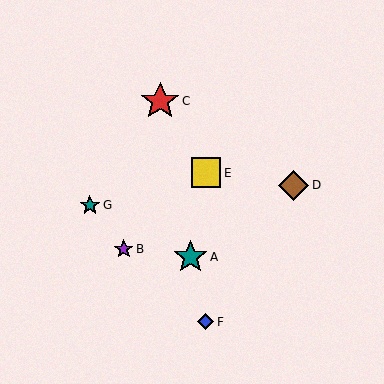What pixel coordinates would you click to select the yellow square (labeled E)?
Click at (206, 173) to select the yellow square E.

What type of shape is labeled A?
Shape A is a teal star.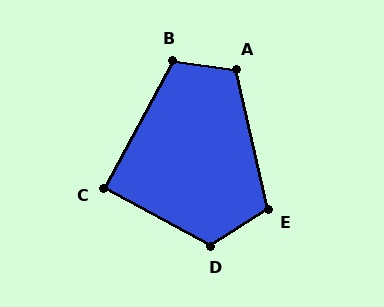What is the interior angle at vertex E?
Approximately 110 degrees (obtuse).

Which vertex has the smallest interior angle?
C, at approximately 90 degrees.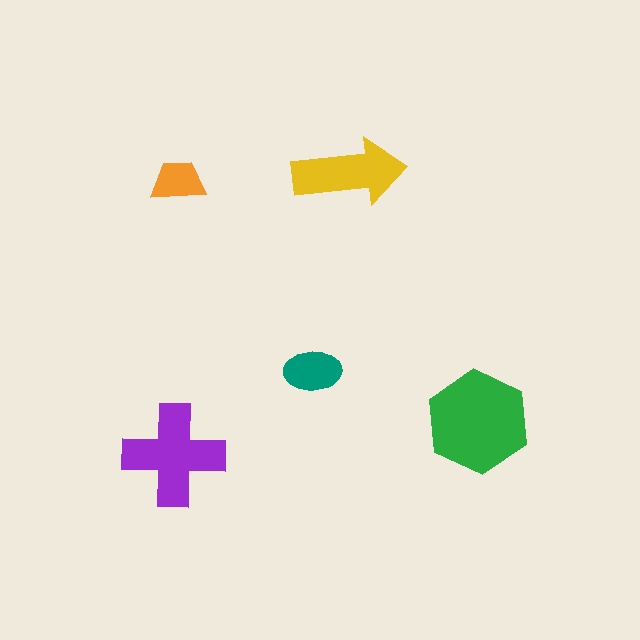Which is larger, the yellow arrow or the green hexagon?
The green hexagon.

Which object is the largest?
The green hexagon.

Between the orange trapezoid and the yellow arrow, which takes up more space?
The yellow arrow.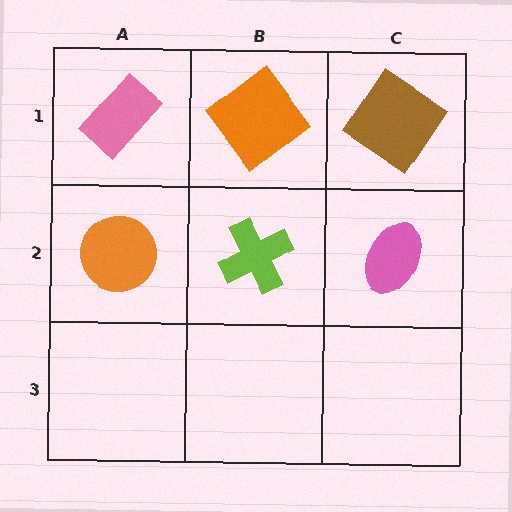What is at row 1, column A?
A pink rectangle.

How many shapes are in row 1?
3 shapes.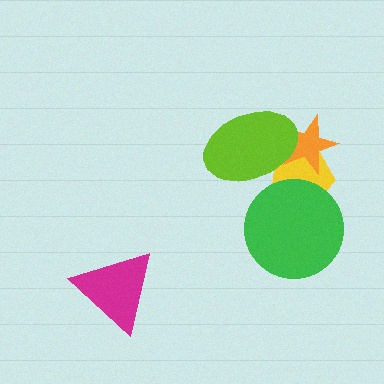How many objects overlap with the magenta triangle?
0 objects overlap with the magenta triangle.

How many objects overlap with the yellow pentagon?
3 objects overlap with the yellow pentagon.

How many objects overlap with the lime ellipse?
2 objects overlap with the lime ellipse.